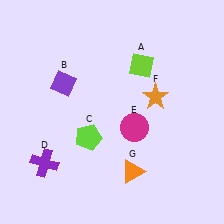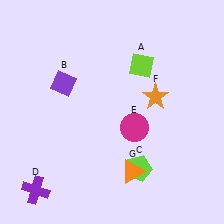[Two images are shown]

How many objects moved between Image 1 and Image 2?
2 objects moved between the two images.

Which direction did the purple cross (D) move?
The purple cross (D) moved down.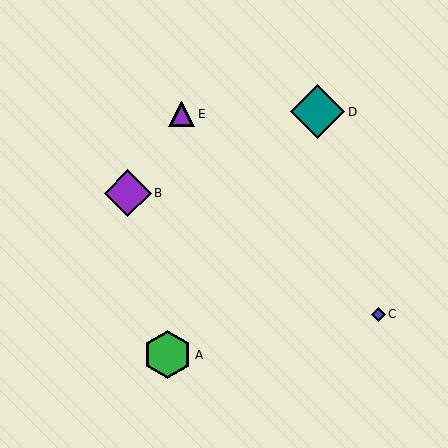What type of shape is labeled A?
Shape A is a green hexagon.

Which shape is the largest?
The teal diamond (labeled D) is the largest.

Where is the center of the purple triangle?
The center of the purple triangle is at (182, 114).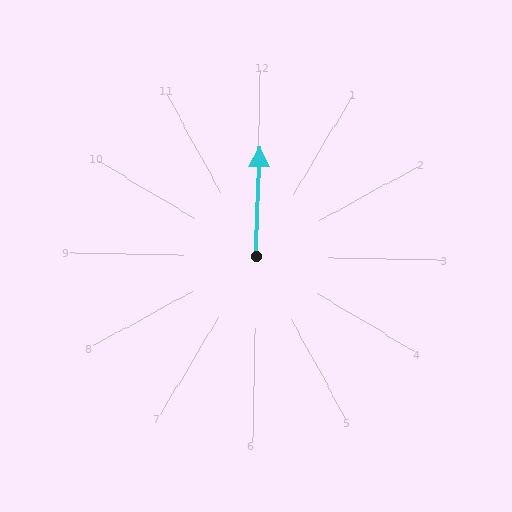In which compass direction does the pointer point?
North.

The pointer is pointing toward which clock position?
Roughly 12 o'clock.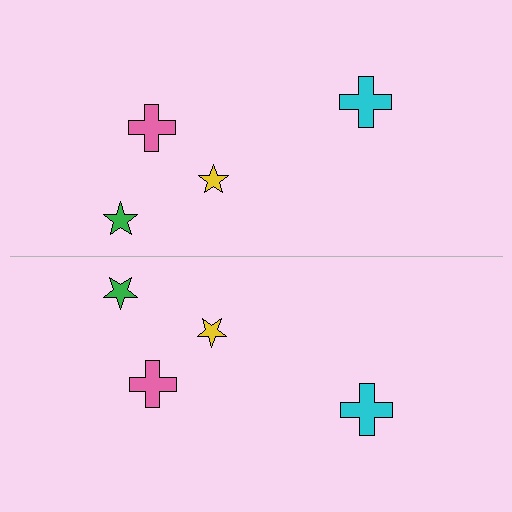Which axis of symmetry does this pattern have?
The pattern has a horizontal axis of symmetry running through the center of the image.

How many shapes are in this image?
There are 8 shapes in this image.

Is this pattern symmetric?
Yes, this pattern has bilateral (reflection) symmetry.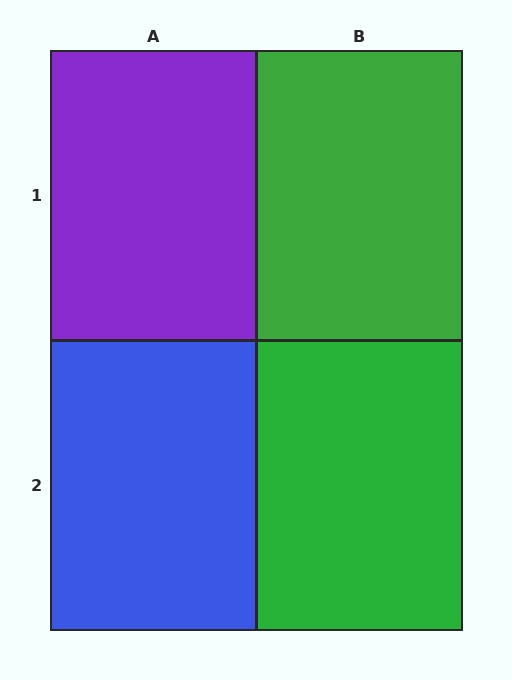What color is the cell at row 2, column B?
Green.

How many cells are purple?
1 cell is purple.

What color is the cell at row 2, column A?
Blue.